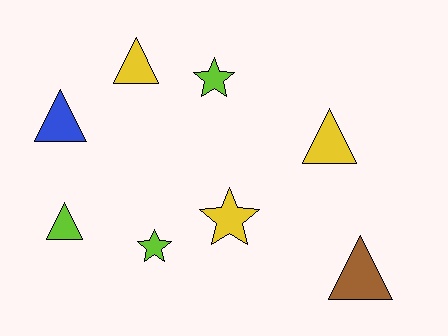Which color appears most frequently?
Lime, with 3 objects.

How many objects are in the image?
There are 8 objects.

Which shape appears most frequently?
Triangle, with 5 objects.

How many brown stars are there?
There are no brown stars.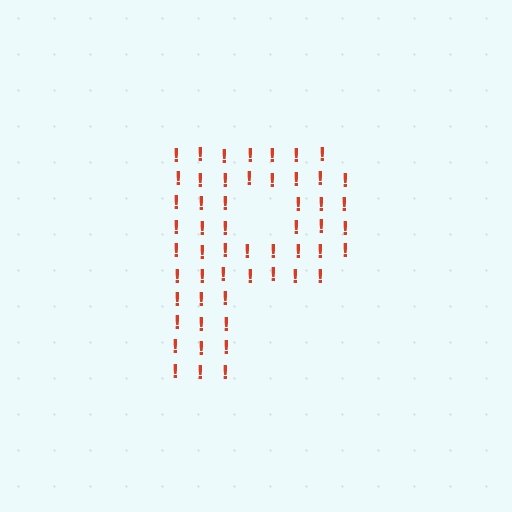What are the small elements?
The small elements are exclamation marks.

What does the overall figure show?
The overall figure shows the letter P.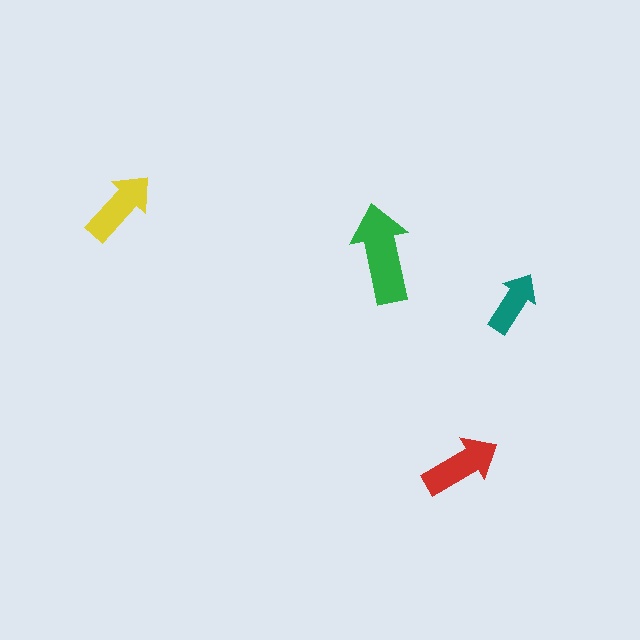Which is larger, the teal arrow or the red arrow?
The red one.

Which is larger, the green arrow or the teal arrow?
The green one.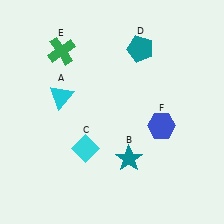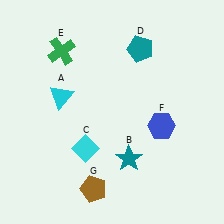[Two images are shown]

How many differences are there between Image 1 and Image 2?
There is 1 difference between the two images.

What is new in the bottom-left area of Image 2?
A brown pentagon (G) was added in the bottom-left area of Image 2.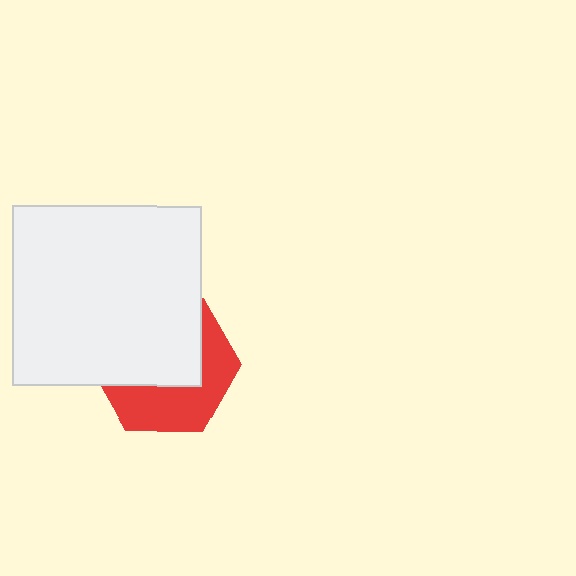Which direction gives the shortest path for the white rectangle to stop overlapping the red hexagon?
Moving up gives the shortest separation.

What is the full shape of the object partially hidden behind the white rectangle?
The partially hidden object is a red hexagon.